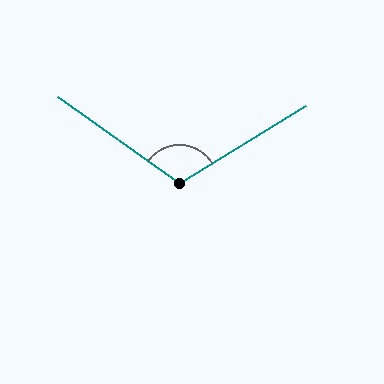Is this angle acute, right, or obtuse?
It is obtuse.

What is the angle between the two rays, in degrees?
Approximately 113 degrees.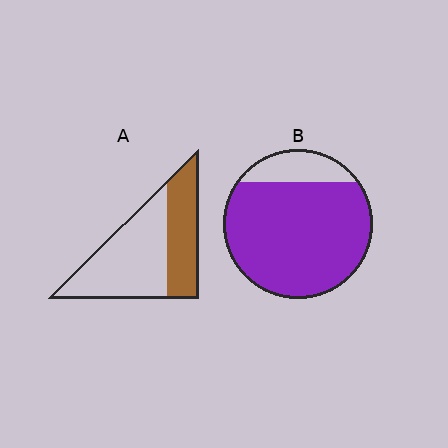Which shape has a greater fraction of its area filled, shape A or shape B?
Shape B.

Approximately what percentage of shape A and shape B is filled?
A is approximately 40% and B is approximately 85%.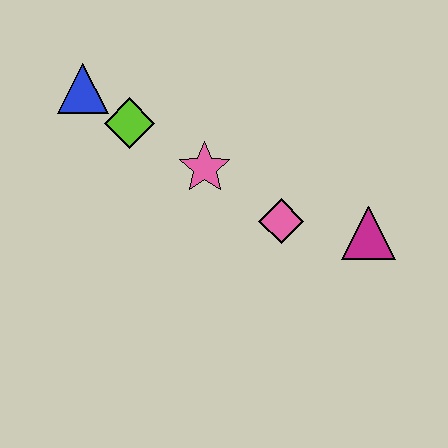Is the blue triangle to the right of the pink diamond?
No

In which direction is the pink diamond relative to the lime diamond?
The pink diamond is to the right of the lime diamond.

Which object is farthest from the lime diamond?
The magenta triangle is farthest from the lime diamond.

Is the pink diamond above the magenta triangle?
Yes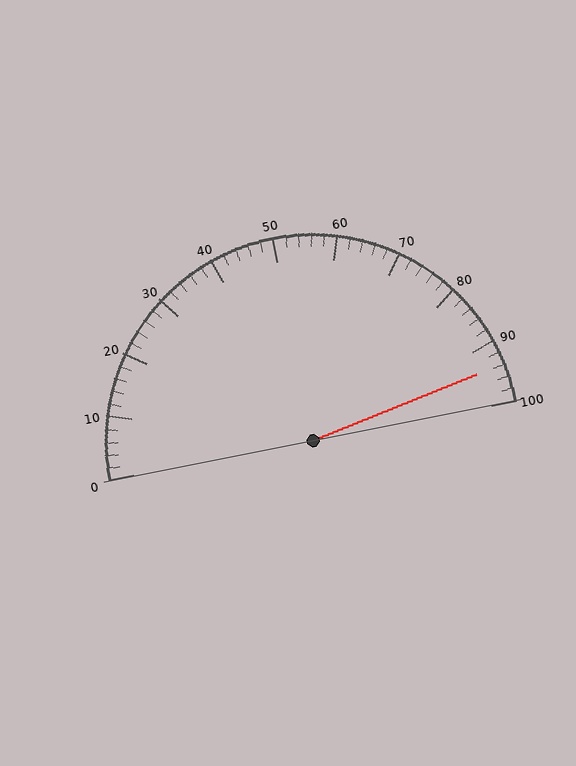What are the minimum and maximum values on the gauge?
The gauge ranges from 0 to 100.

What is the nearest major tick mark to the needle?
The nearest major tick mark is 90.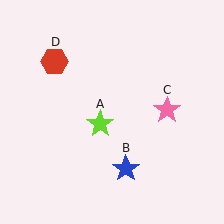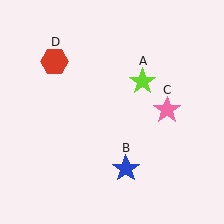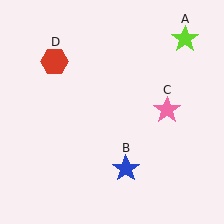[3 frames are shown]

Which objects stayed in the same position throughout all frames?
Blue star (object B) and pink star (object C) and red hexagon (object D) remained stationary.